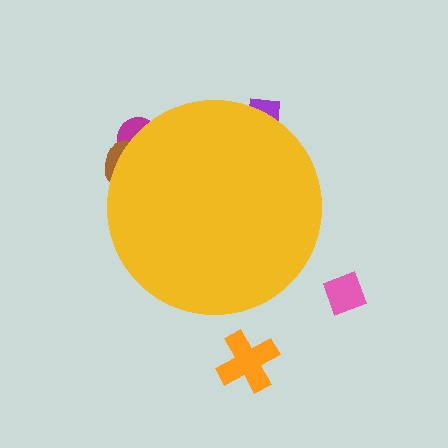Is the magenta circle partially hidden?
Yes, the magenta circle is partially hidden behind the yellow circle.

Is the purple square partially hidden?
Yes, the purple square is partially hidden behind the yellow circle.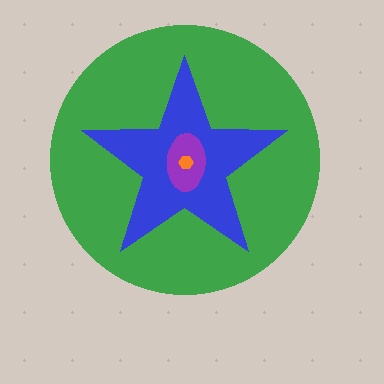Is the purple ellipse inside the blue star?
Yes.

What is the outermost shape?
The green circle.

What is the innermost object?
The orange hexagon.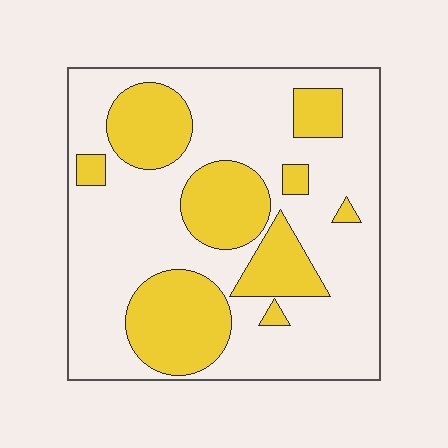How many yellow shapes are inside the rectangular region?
9.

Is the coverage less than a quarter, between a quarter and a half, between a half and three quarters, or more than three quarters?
Between a quarter and a half.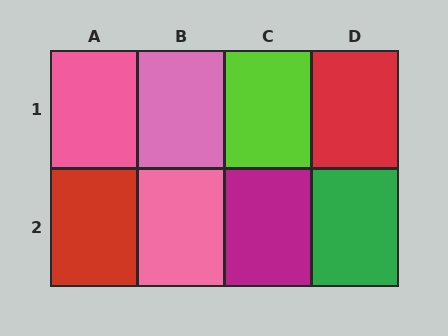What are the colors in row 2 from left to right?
Red, pink, magenta, green.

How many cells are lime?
1 cell is lime.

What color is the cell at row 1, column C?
Lime.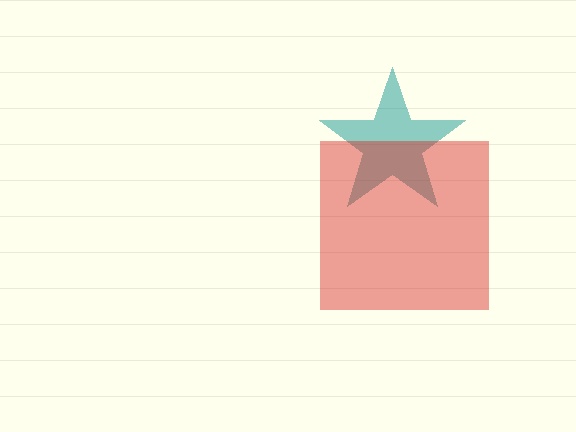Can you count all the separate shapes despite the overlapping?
Yes, there are 2 separate shapes.